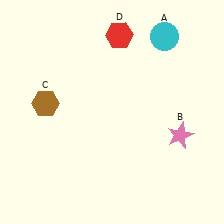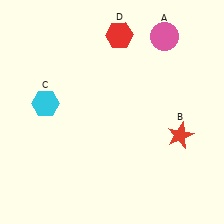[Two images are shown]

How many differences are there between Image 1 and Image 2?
There are 3 differences between the two images.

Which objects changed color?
A changed from cyan to pink. B changed from pink to red. C changed from brown to cyan.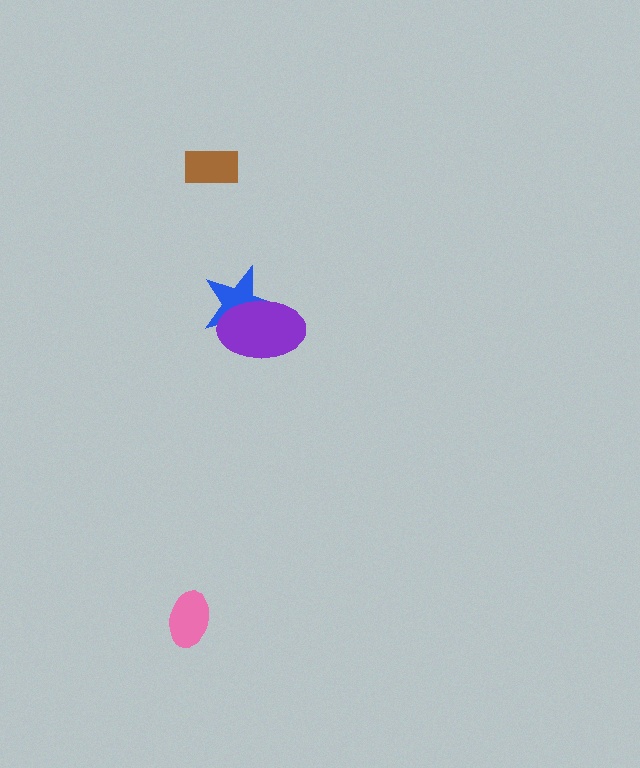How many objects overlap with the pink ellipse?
0 objects overlap with the pink ellipse.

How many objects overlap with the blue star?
1 object overlaps with the blue star.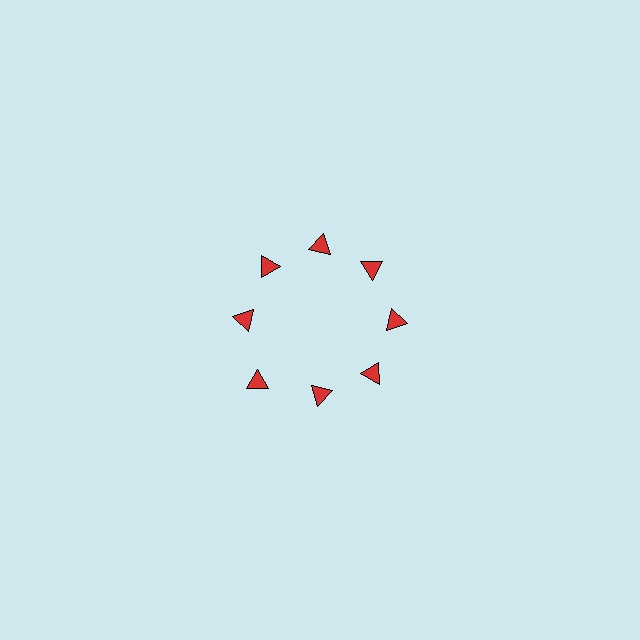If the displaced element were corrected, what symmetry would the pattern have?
It would have 8-fold rotational symmetry — the pattern would map onto itself every 45 degrees.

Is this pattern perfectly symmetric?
No. The 8 red triangles are arranged in a ring, but one element near the 8 o'clock position is pushed outward from the center, breaking the 8-fold rotational symmetry.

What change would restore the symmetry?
The symmetry would be restored by moving it inward, back onto the ring so that all 8 triangles sit at equal angles and equal distance from the center.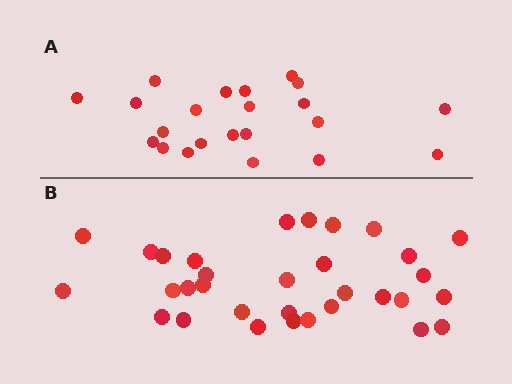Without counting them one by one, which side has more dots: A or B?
Region B (the bottom region) has more dots.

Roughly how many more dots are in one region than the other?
Region B has roughly 10 or so more dots than region A.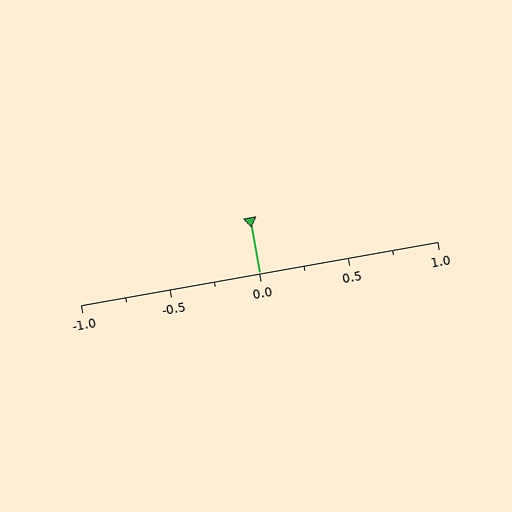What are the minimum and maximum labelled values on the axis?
The axis runs from -1.0 to 1.0.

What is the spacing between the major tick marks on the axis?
The major ticks are spaced 0.5 apart.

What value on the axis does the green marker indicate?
The marker indicates approximately 0.